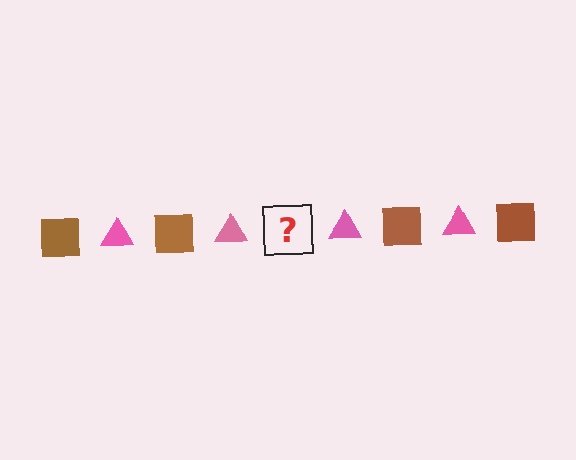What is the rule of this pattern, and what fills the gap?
The rule is that the pattern alternates between brown square and pink triangle. The gap should be filled with a brown square.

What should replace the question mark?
The question mark should be replaced with a brown square.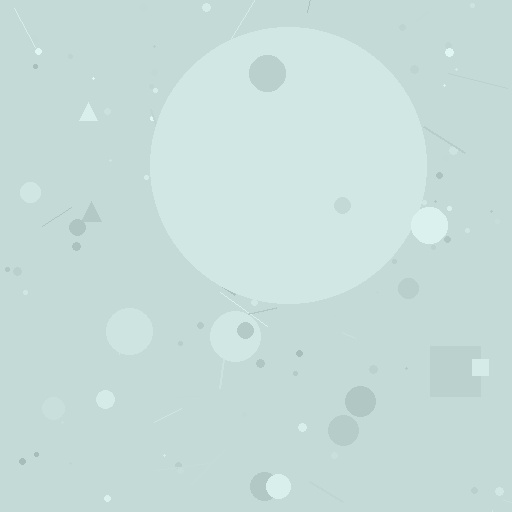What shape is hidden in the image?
A circle is hidden in the image.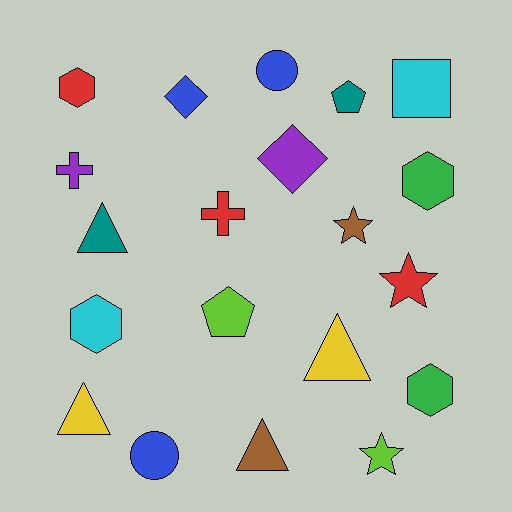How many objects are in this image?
There are 20 objects.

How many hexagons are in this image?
There are 4 hexagons.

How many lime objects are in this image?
There are 2 lime objects.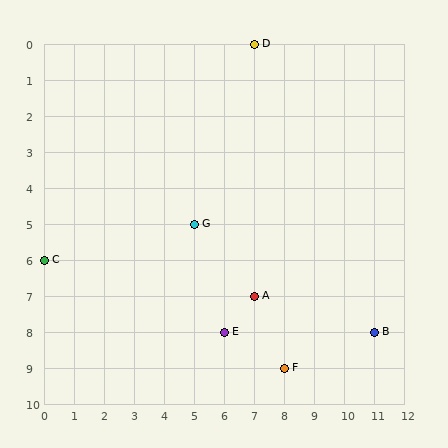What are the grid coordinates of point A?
Point A is at grid coordinates (7, 7).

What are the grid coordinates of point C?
Point C is at grid coordinates (0, 6).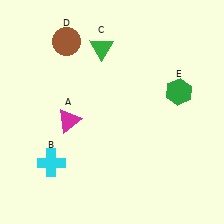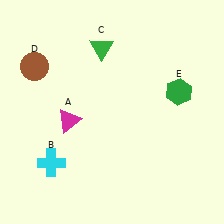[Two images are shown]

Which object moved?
The brown circle (D) moved left.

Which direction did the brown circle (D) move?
The brown circle (D) moved left.